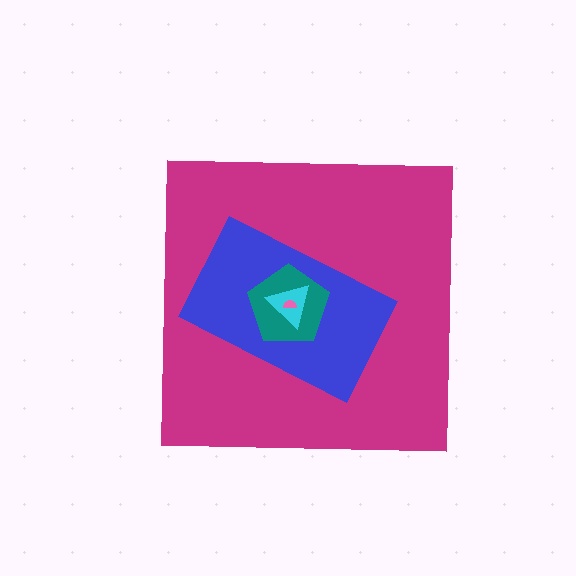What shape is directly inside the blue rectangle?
The teal pentagon.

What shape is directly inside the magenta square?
The blue rectangle.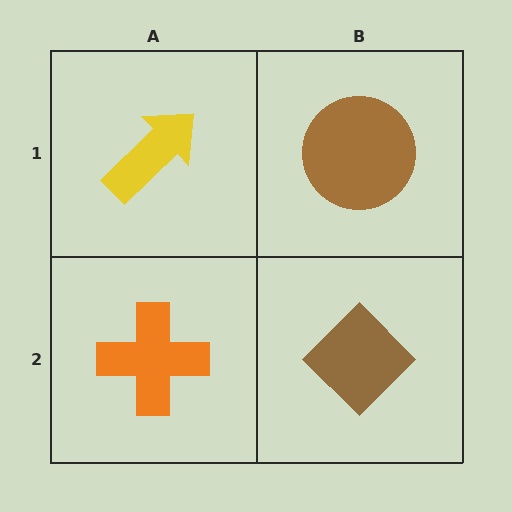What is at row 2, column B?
A brown diamond.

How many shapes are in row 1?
2 shapes.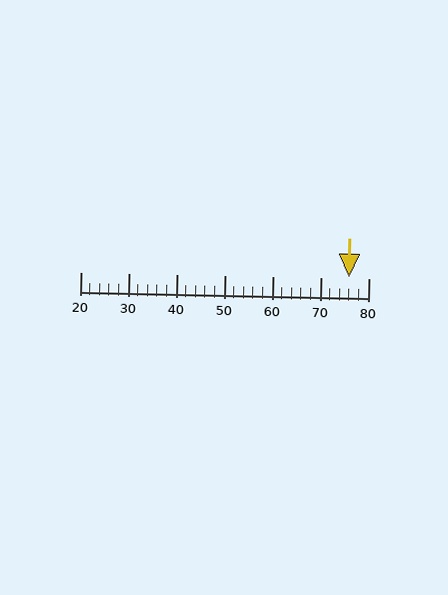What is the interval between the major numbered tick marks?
The major tick marks are spaced 10 units apart.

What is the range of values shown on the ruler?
The ruler shows values from 20 to 80.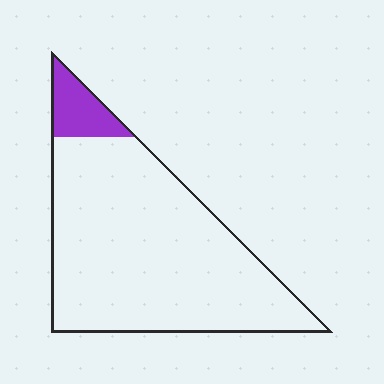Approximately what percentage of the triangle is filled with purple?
Approximately 10%.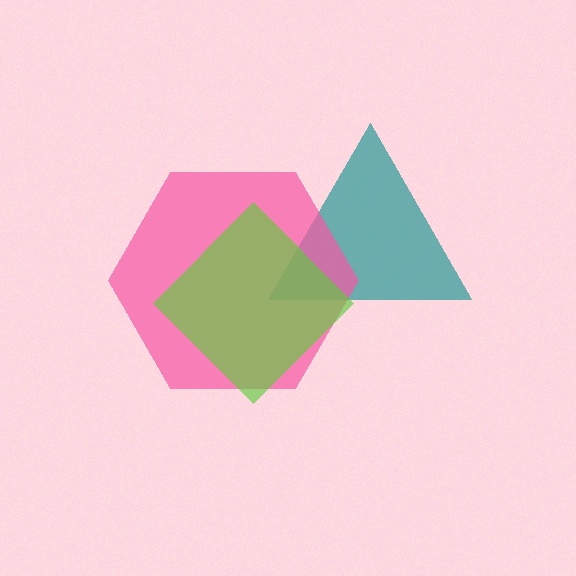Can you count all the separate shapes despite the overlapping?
Yes, there are 3 separate shapes.